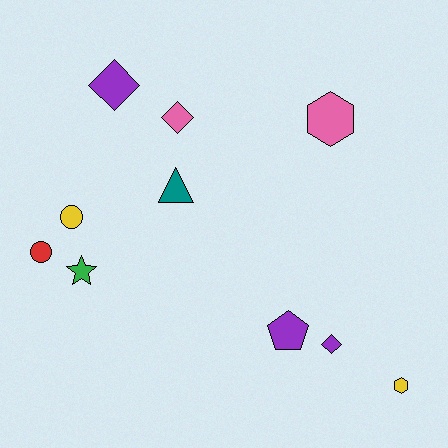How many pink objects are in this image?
There are 2 pink objects.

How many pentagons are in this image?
There is 1 pentagon.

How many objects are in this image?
There are 10 objects.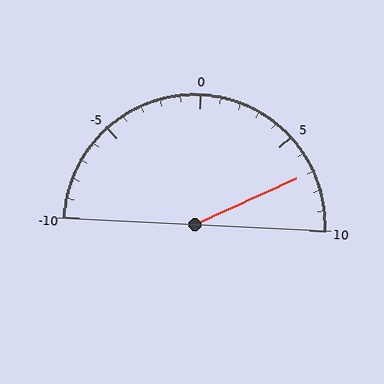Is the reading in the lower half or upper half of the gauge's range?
The reading is in the upper half of the range (-10 to 10).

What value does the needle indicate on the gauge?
The needle indicates approximately 7.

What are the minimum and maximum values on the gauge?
The gauge ranges from -10 to 10.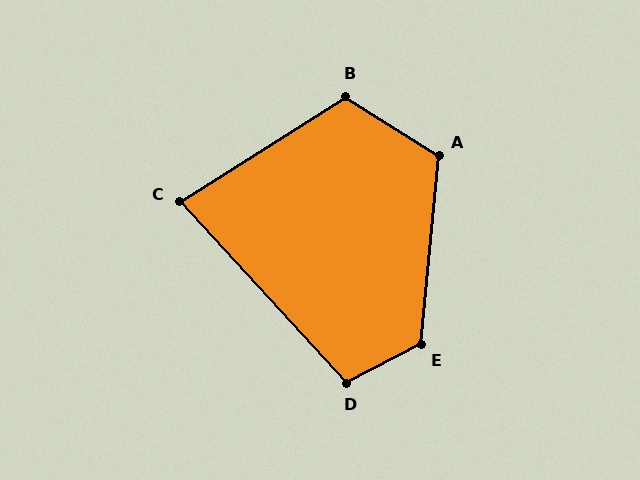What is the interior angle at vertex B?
Approximately 115 degrees (obtuse).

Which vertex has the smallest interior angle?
C, at approximately 80 degrees.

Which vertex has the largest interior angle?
E, at approximately 123 degrees.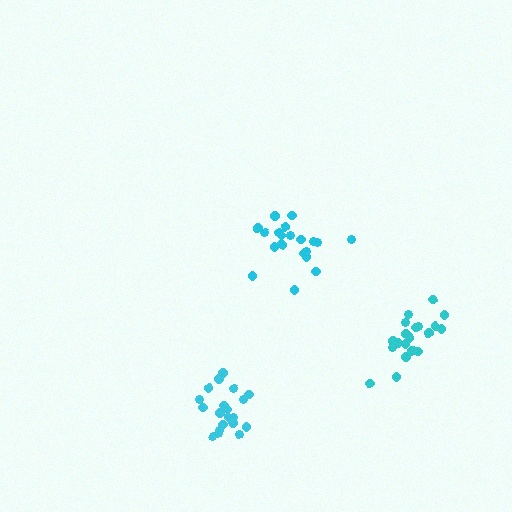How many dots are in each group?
Group 1: 21 dots, Group 2: 20 dots, Group 3: 21 dots (62 total).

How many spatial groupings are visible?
There are 3 spatial groupings.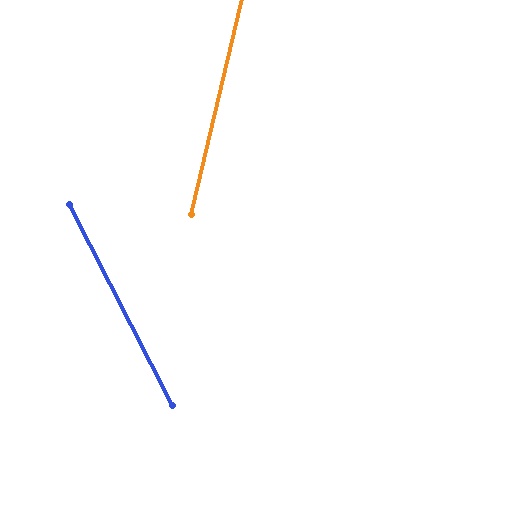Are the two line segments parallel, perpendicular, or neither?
Neither parallel nor perpendicular — they differ by about 40°.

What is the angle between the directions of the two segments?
Approximately 40 degrees.